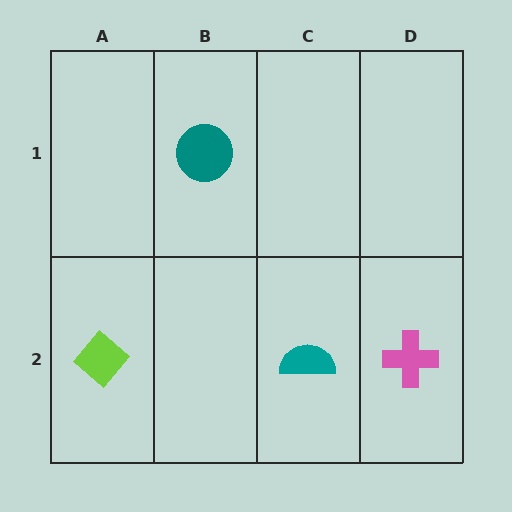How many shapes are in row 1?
1 shape.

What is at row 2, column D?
A pink cross.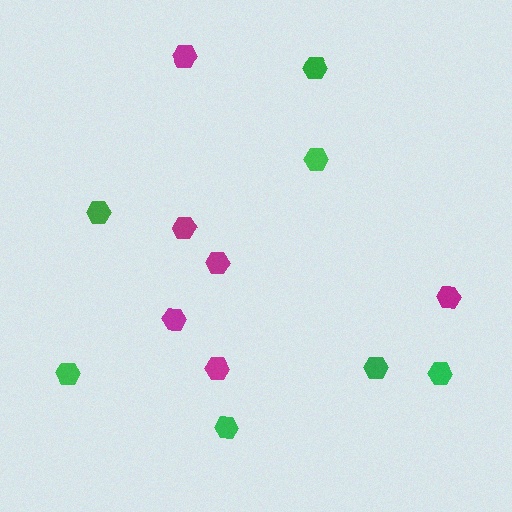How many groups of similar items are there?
There are 2 groups: one group of green hexagons (7) and one group of magenta hexagons (6).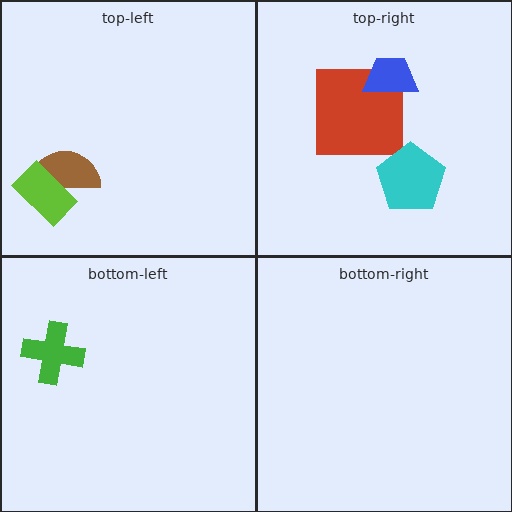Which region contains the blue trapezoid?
The top-right region.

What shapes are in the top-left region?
The brown semicircle, the lime rectangle.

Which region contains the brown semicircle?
The top-left region.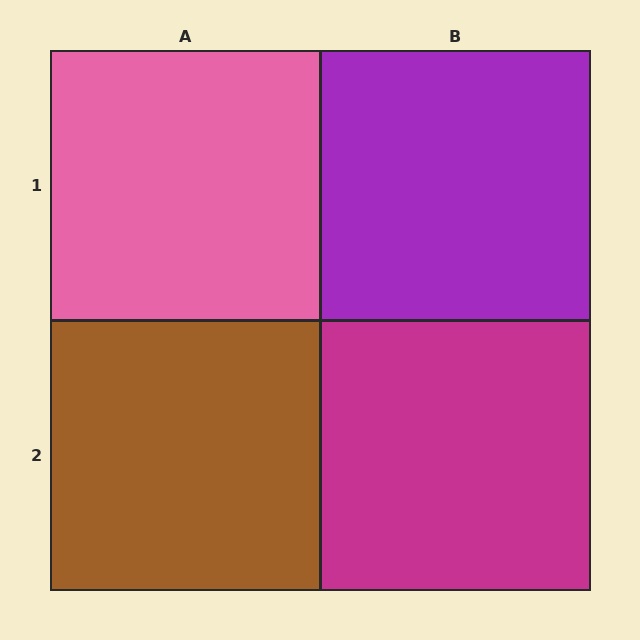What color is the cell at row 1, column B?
Purple.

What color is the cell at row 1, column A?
Pink.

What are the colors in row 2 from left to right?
Brown, magenta.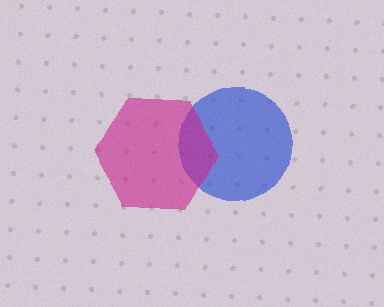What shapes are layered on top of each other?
The layered shapes are: a blue circle, a magenta hexagon.